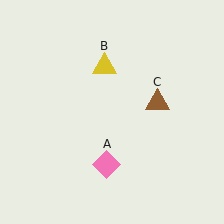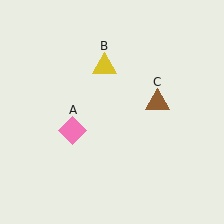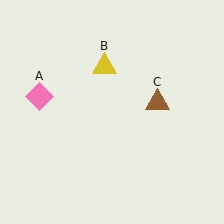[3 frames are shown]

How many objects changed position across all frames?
1 object changed position: pink diamond (object A).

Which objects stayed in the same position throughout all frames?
Yellow triangle (object B) and brown triangle (object C) remained stationary.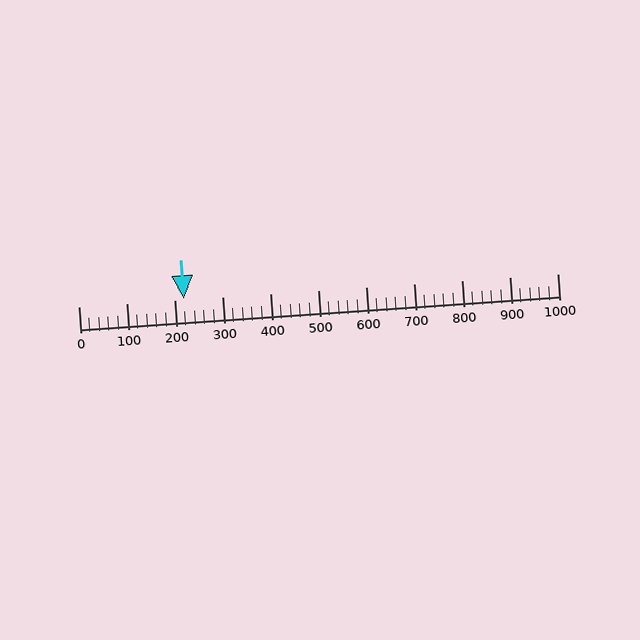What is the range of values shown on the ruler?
The ruler shows values from 0 to 1000.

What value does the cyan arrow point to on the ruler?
The cyan arrow points to approximately 220.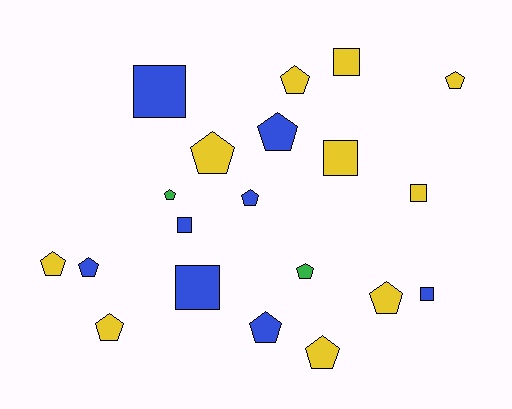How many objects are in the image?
There are 20 objects.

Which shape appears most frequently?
Pentagon, with 13 objects.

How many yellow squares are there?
There are 3 yellow squares.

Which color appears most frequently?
Yellow, with 10 objects.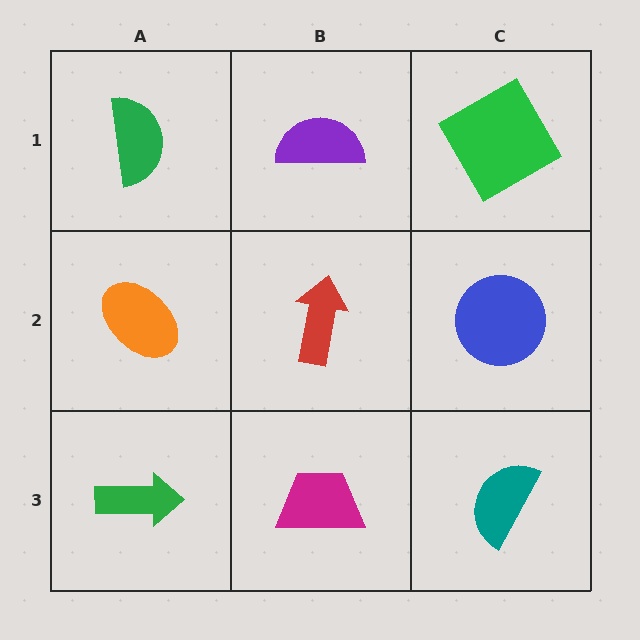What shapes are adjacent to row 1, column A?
An orange ellipse (row 2, column A), a purple semicircle (row 1, column B).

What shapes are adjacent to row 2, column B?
A purple semicircle (row 1, column B), a magenta trapezoid (row 3, column B), an orange ellipse (row 2, column A), a blue circle (row 2, column C).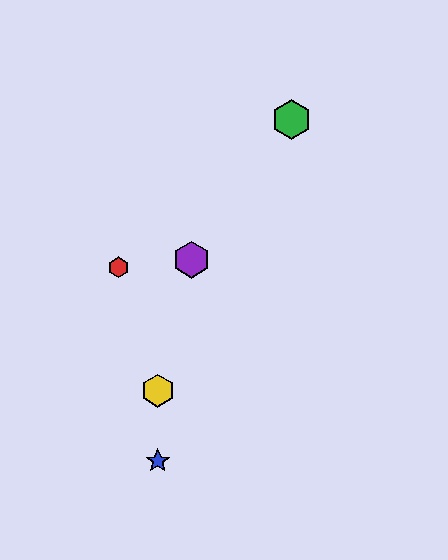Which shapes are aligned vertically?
The blue star, the yellow hexagon are aligned vertically.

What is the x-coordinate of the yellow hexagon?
The yellow hexagon is at x≈158.